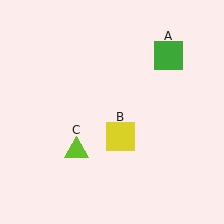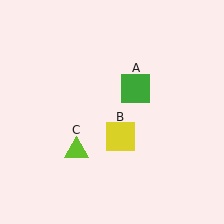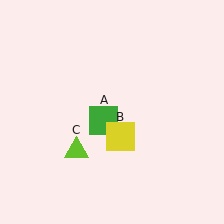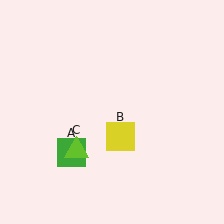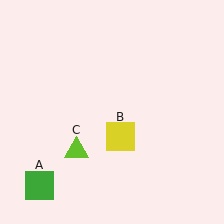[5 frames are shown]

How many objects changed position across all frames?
1 object changed position: green square (object A).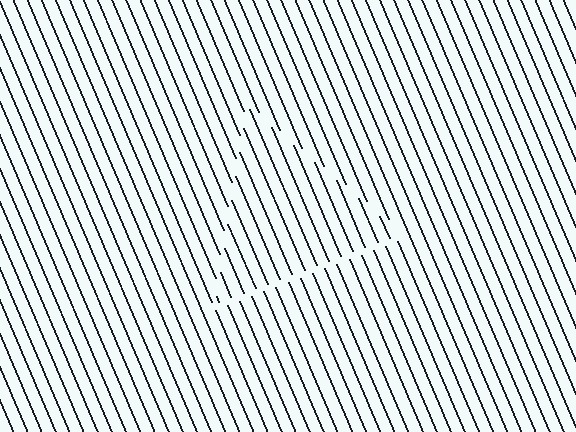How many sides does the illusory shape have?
3 sides — the line-ends trace a triangle.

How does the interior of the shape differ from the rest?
The interior of the shape contains the same grating, shifted by half a period — the contour is defined by the phase discontinuity where line-ends from the inner and outer gratings abut.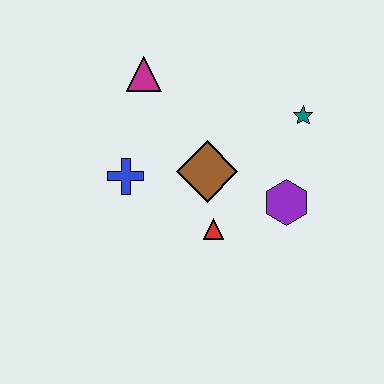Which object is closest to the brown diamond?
The red triangle is closest to the brown diamond.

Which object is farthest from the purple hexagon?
The magenta triangle is farthest from the purple hexagon.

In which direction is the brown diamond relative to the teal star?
The brown diamond is to the left of the teal star.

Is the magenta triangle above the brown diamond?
Yes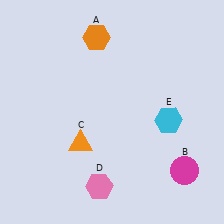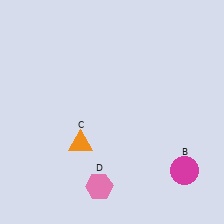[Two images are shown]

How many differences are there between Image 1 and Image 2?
There are 2 differences between the two images.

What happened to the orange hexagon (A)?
The orange hexagon (A) was removed in Image 2. It was in the top-left area of Image 1.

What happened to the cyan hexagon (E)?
The cyan hexagon (E) was removed in Image 2. It was in the bottom-right area of Image 1.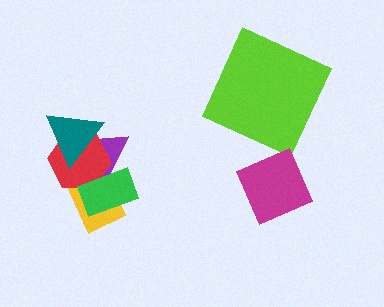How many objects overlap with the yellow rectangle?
3 objects overlap with the yellow rectangle.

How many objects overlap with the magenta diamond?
0 objects overlap with the magenta diamond.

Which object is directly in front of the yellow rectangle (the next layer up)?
The purple triangle is directly in front of the yellow rectangle.